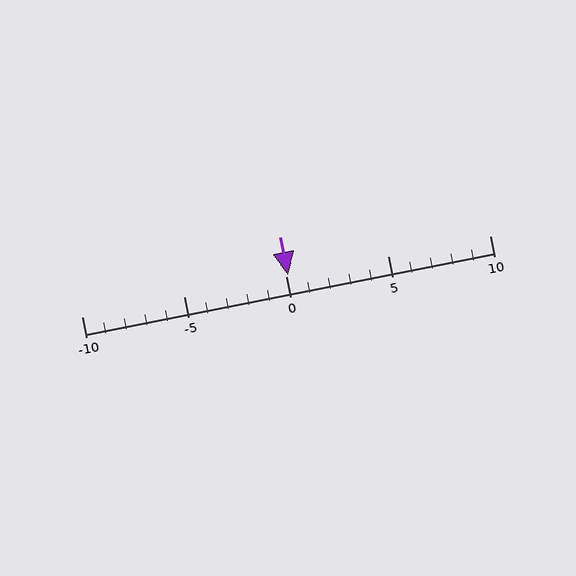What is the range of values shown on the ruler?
The ruler shows values from -10 to 10.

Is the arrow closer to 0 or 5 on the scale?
The arrow is closer to 0.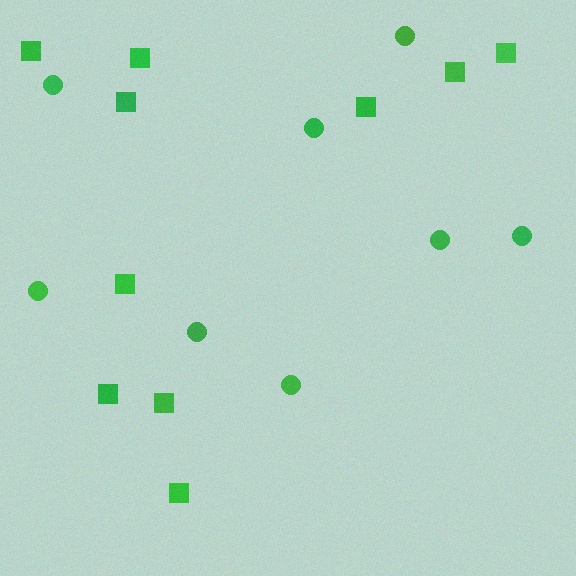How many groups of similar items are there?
There are 2 groups: one group of circles (8) and one group of squares (10).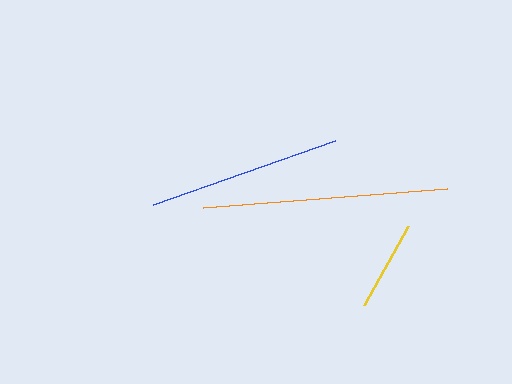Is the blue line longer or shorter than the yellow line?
The blue line is longer than the yellow line.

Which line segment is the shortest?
The yellow line is the shortest at approximately 90 pixels.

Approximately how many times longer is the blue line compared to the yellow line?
The blue line is approximately 2.1 times the length of the yellow line.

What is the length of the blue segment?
The blue segment is approximately 193 pixels long.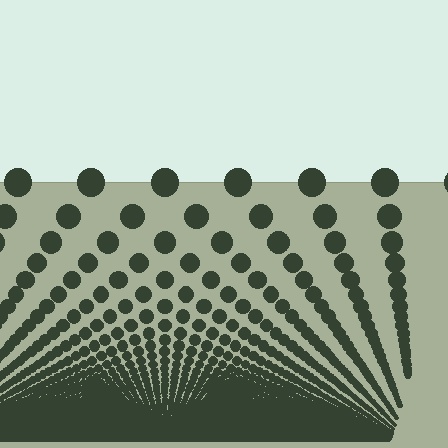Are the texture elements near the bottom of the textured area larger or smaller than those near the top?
Smaller. The gradient is inverted — elements near the bottom are smaller and denser.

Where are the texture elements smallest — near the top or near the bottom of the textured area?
Near the bottom.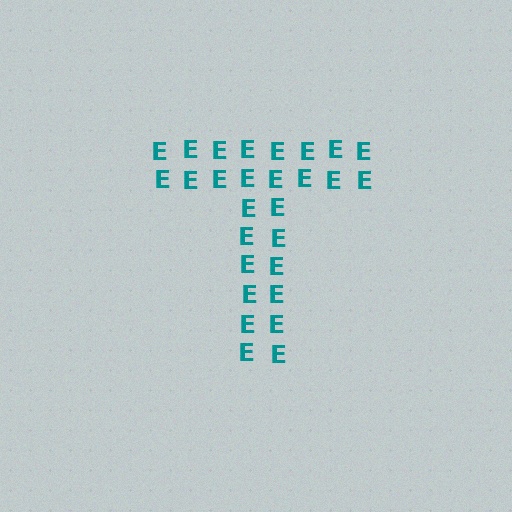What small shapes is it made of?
It is made of small letter E's.